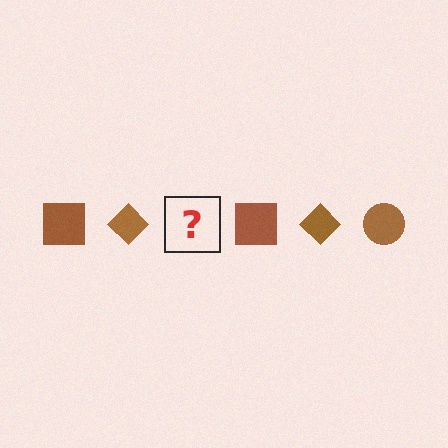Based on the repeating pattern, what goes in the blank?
The blank should be a brown circle.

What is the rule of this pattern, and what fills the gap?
The rule is that the pattern cycles through square, diamond, circle shapes in brown. The gap should be filled with a brown circle.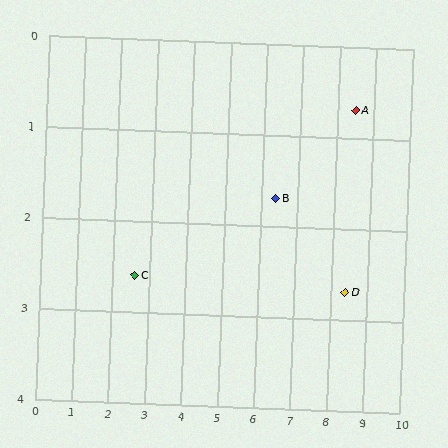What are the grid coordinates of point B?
Point B is at approximately (6.4, 1.7).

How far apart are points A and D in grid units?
Points A and D are about 2.0 grid units apart.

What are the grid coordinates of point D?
Point D is at approximately (8.4, 2.7).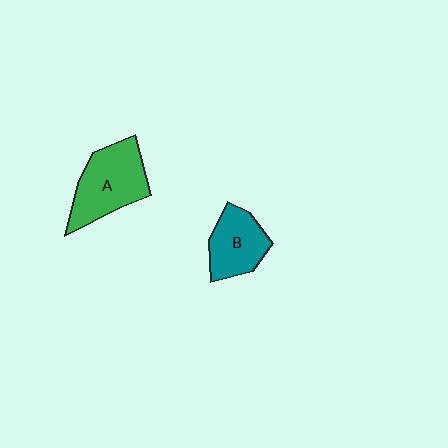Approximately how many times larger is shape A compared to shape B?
Approximately 1.4 times.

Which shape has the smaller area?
Shape B (teal).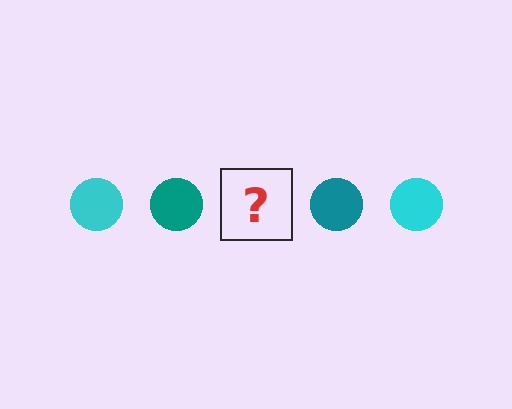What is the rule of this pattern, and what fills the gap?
The rule is that the pattern cycles through cyan, teal circles. The gap should be filled with a cyan circle.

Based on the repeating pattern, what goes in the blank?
The blank should be a cyan circle.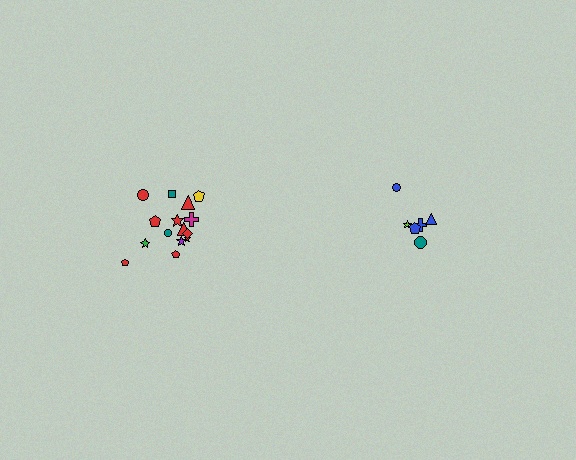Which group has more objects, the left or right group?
The left group.